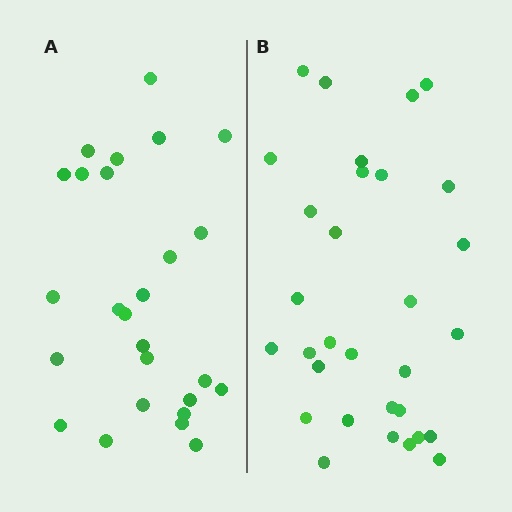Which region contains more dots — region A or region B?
Region B (the right region) has more dots.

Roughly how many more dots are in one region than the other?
Region B has about 5 more dots than region A.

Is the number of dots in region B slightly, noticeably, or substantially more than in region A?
Region B has only slightly more — the two regions are fairly close. The ratio is roughly 1.2 to 1.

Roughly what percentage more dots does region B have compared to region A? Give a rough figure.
About 20% more.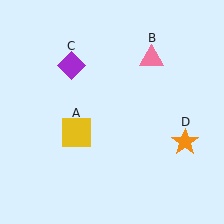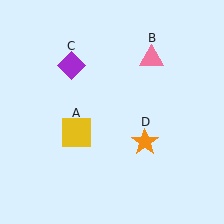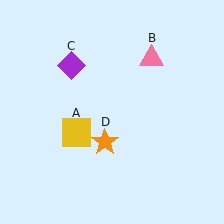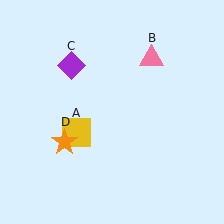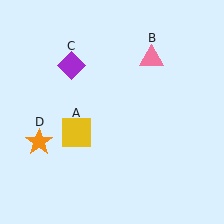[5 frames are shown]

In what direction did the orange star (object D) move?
The orange star (object D) moved left.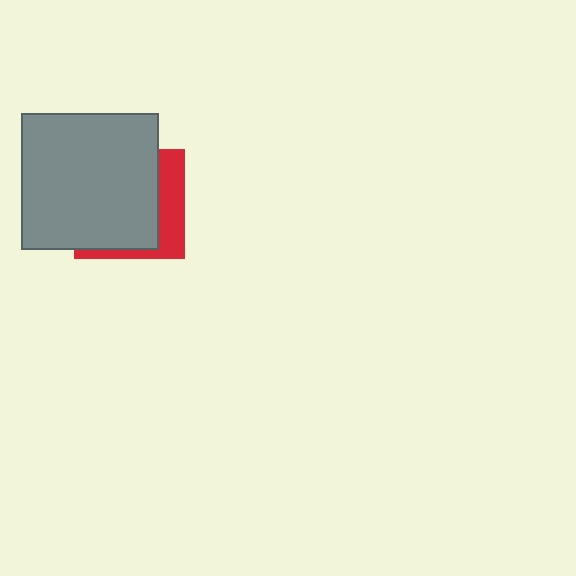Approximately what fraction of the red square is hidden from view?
Roughly 70% of the red square is hidden behind the gray square.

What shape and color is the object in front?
The object in front is a gray square.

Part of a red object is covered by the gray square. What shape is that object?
It is a square.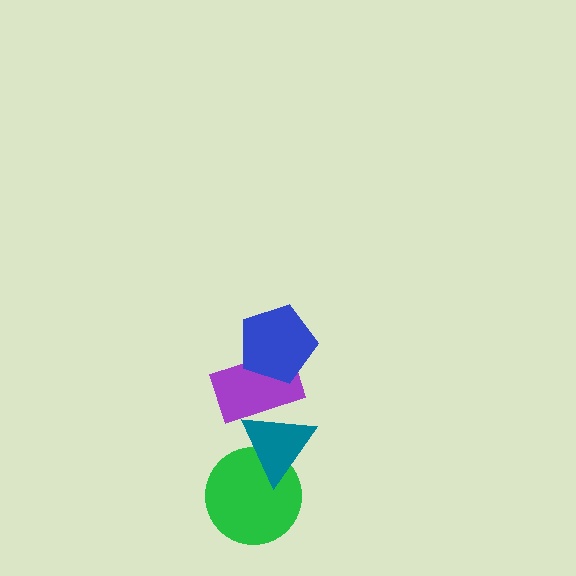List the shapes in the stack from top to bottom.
From top to bottom: the blue pentagon, the purple rectangle, the teal triangle, the green circle.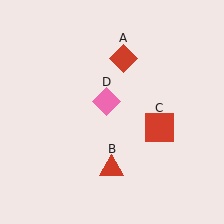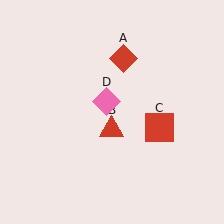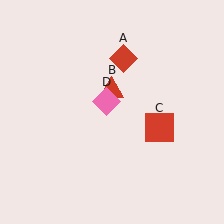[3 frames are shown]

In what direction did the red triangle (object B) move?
The red triangle (object B) moved up.